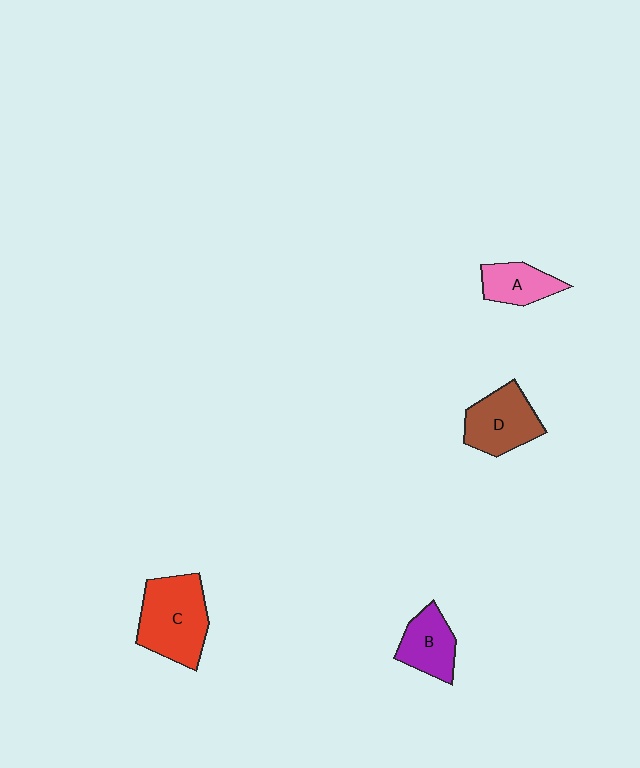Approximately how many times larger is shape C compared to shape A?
Approximately 1.9 times.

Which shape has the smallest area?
Shape A (pink).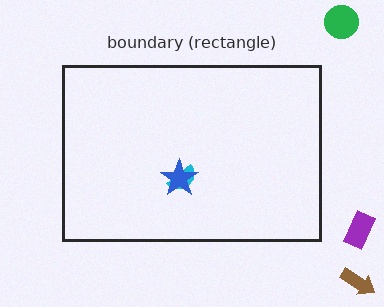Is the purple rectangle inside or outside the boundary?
Outside.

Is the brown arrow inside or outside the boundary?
Outside.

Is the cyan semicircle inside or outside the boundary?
Inside.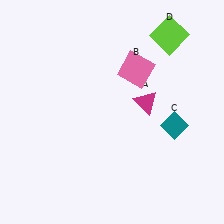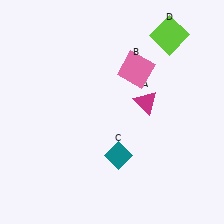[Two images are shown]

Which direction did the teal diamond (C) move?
The teal diamond (C) moved left.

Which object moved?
The teal diamond (C) moved left.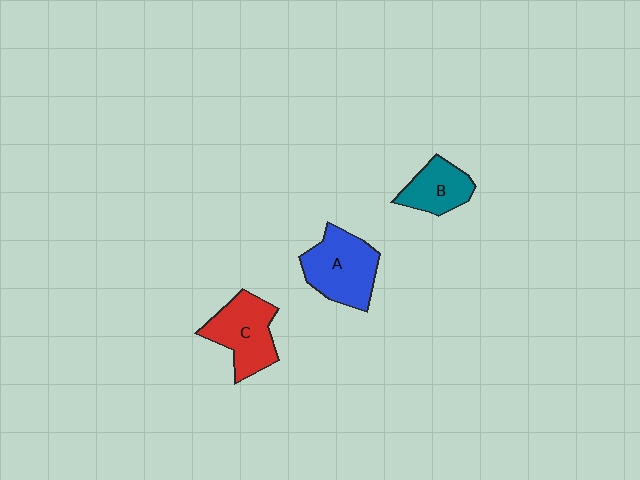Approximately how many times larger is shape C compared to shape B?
Approximately 1.4 times.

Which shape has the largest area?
Shape A (blue).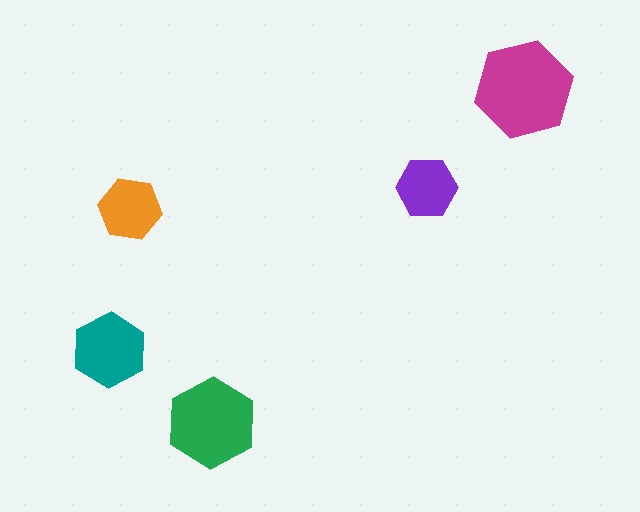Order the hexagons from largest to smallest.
the magenta one, the green one, the teal one, the orange one, the purple one.